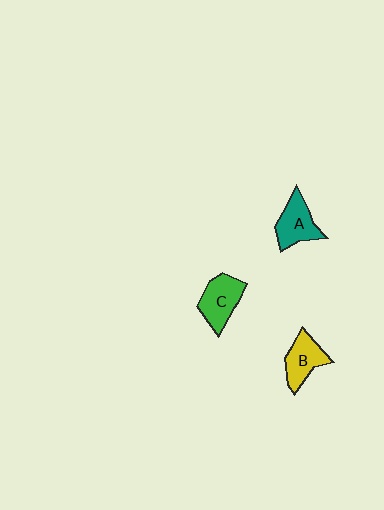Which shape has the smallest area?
Shape B (yellow).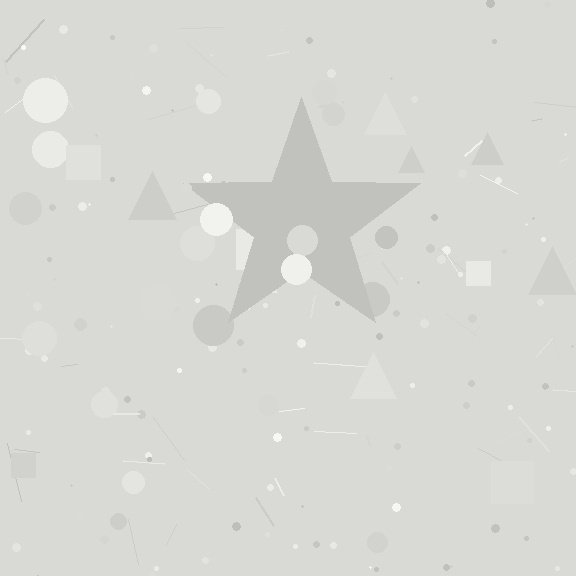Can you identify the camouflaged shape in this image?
The camouflaged shape is a star.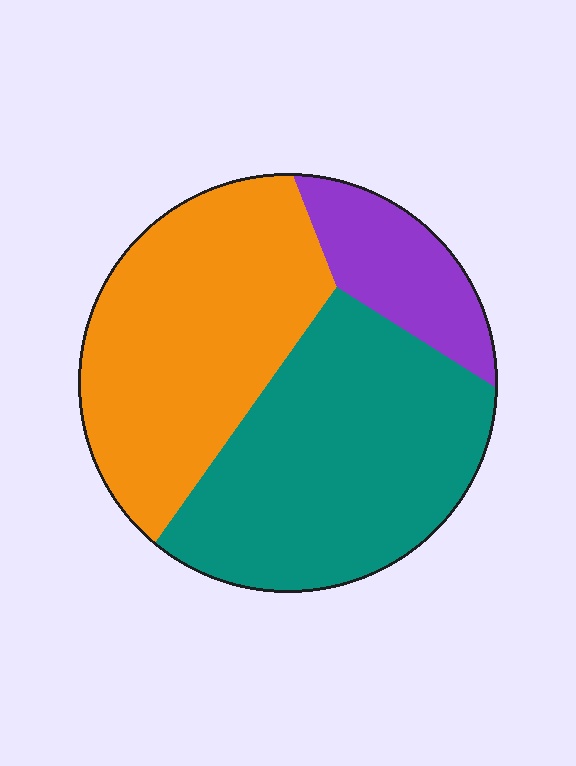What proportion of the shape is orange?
Orange takes up about two fifths (2/5) of the shape.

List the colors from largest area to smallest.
From largest to smallest: teal, orange, purple.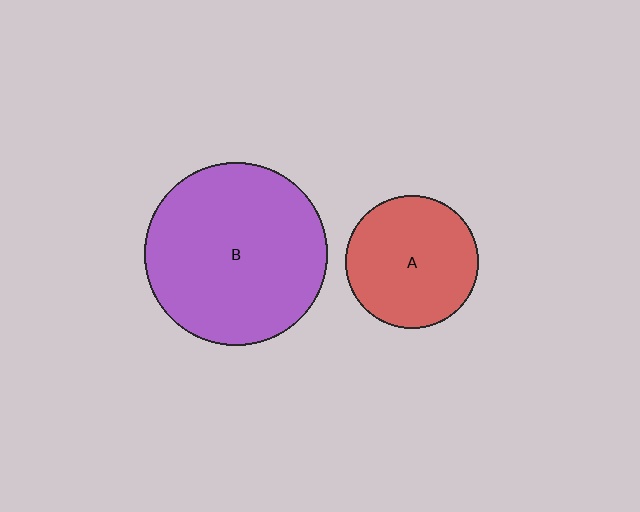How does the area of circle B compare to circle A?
Approximately 1.9 times.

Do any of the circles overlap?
No, none of the circles overlap.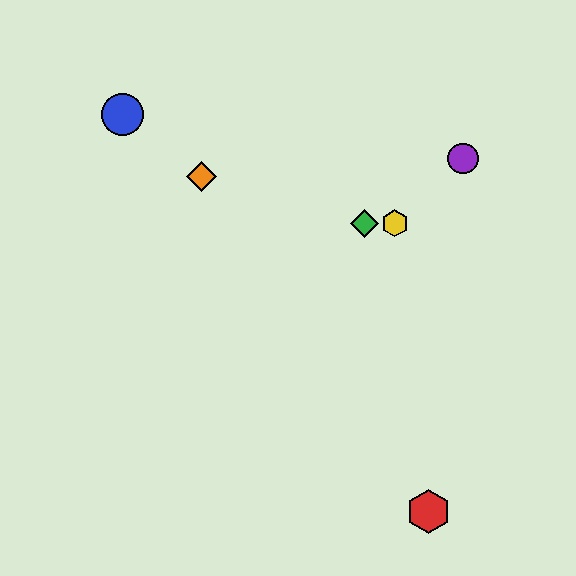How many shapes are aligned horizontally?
2 shapes (the green diamond, the yellow hexagon) are aligned horizontally.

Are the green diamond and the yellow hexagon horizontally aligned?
Yes, both are at y≈223.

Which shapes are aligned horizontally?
The green diamond, the yellow hexagon are aligned horizontally.